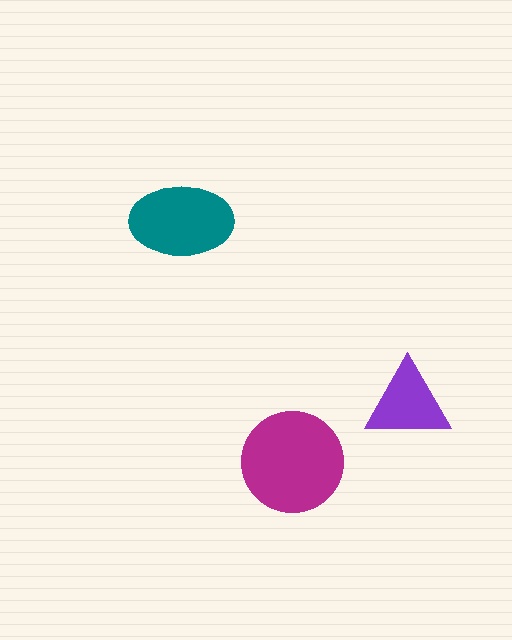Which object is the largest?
The magenta circle.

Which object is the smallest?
The purple triangle.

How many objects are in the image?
There are 3 objects in the image.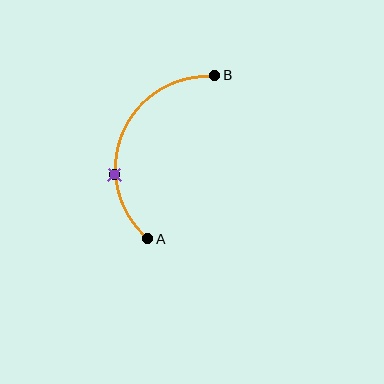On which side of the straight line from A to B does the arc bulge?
The arc bulges to the left of the straight line connecting A and B.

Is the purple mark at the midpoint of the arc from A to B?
No. The purple mark lies on the arc but is closer to endpoint A. The arc midpoint would be at the point on the curve equidistant along the arc from both A and B.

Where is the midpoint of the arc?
The arc midpoint is the point on the curve farthest from the straight line joining A and B. It sits to the left of that line.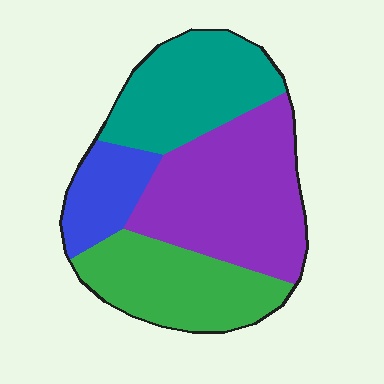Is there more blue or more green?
Green.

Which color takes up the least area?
Blue, at roughly 10%.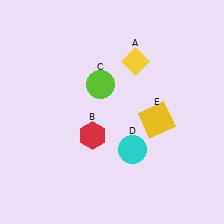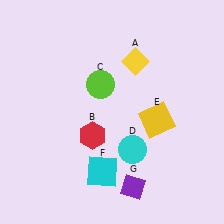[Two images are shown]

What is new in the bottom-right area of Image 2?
A purple diamond (G) was added in the bottom-right area of Image 2.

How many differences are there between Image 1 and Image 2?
There are 2 differences between the two images.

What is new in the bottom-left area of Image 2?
A cyan square (F) was added in the bottom-left area of Image 2.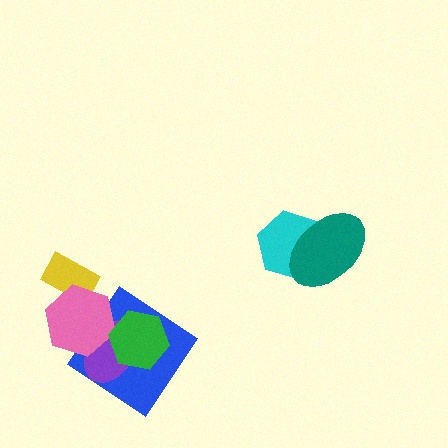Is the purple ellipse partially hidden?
Yes, it is partially covered by another shape.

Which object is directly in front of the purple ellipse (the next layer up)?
The pink hexagon is directly in front of the purple ellipse.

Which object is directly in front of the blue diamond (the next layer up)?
The purple ellipse is directly in front of the blue diamond.